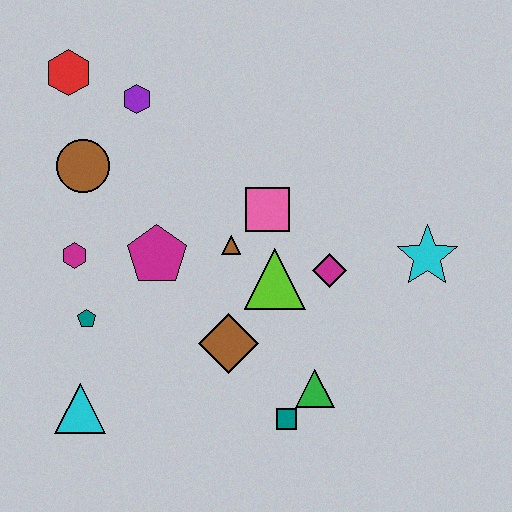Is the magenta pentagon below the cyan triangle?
No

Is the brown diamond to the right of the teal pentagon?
Yes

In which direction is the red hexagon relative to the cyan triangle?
The red hexagon is above the cyan triangle.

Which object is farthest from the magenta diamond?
The red hexagon is farthest from the magenta diamond.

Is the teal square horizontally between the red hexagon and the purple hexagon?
No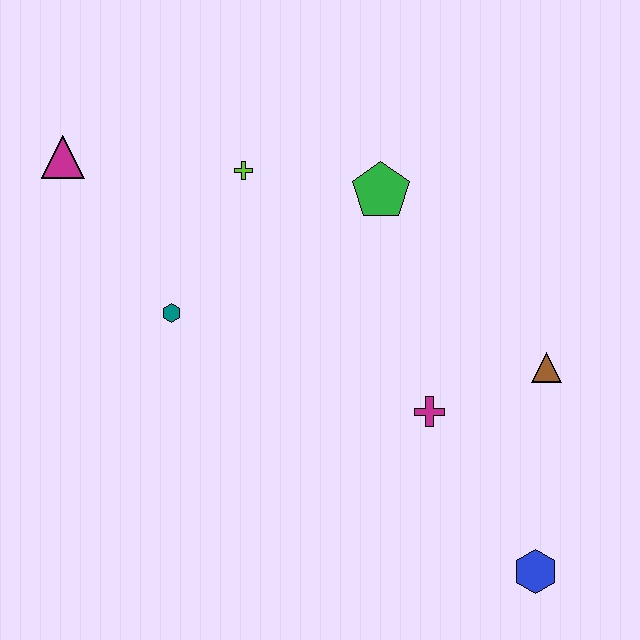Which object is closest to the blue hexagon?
The magenta cross is closest to the blue hexagon.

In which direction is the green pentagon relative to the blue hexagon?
The green pentagon is above the blue hexagon.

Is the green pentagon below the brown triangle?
No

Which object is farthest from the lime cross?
The blue hexagon is farthest from the lime cross.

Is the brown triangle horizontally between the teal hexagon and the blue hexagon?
No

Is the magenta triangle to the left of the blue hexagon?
Yes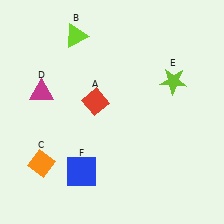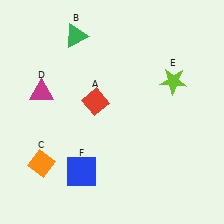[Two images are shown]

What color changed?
The triangle (B) changed from lime in Image 1 to green in Image 2.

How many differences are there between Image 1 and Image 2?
There is 1 difference between the two images.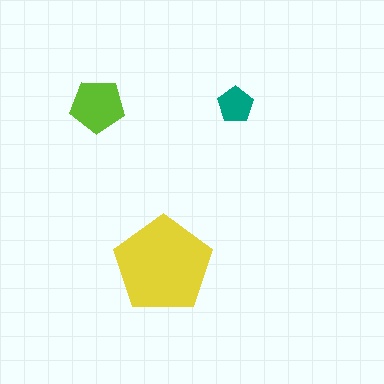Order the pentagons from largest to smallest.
the yellow one, the lime one, the teal one.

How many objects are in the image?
There are 3 objects in the image.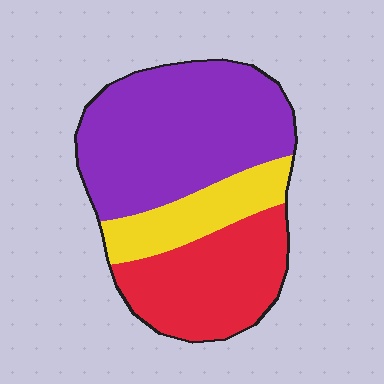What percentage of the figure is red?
Red covers about 30% of the figure.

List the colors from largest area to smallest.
From largest to smallest: purple, red, yellow.